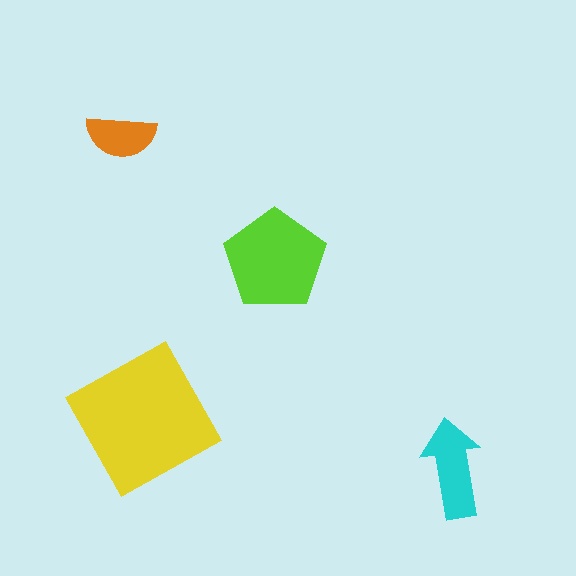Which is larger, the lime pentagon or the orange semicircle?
The lime pentagon.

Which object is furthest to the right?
The cyan arrow is rightmost.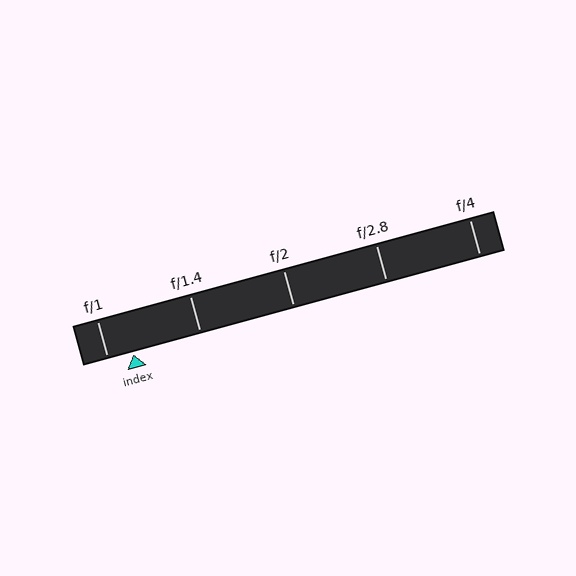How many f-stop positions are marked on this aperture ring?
There are 5 f-stop positions marked.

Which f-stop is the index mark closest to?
The index mark is closest to f/1.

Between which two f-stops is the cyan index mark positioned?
The index mark is between f/1 and f/1.4.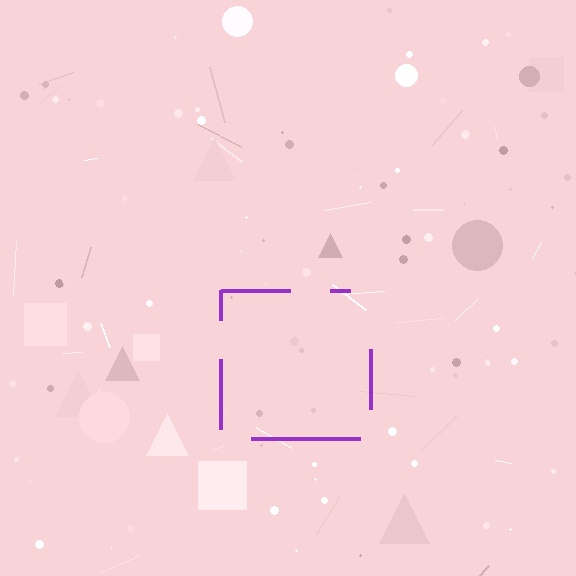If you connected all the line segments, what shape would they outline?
They would outline a square.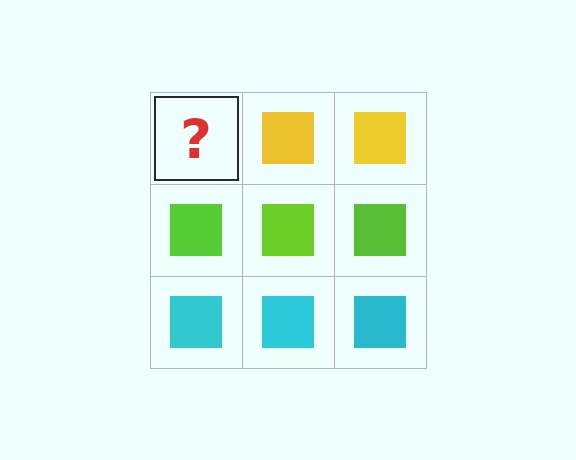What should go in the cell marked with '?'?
The missing cell should contain a yellow square.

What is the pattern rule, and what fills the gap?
The rule is that each row has a consistent color. The gap should be filled with a yellow square.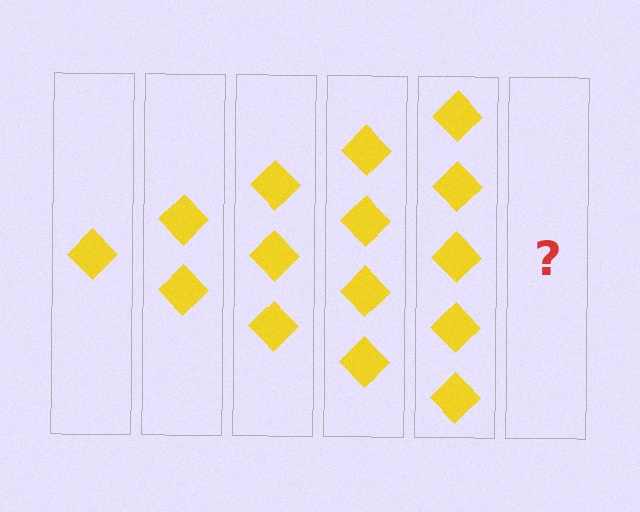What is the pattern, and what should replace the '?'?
The pattern is that each step adds one more diamond. The '?' should be 6 diamonds.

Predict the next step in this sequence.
The next step is 6 diamonds.